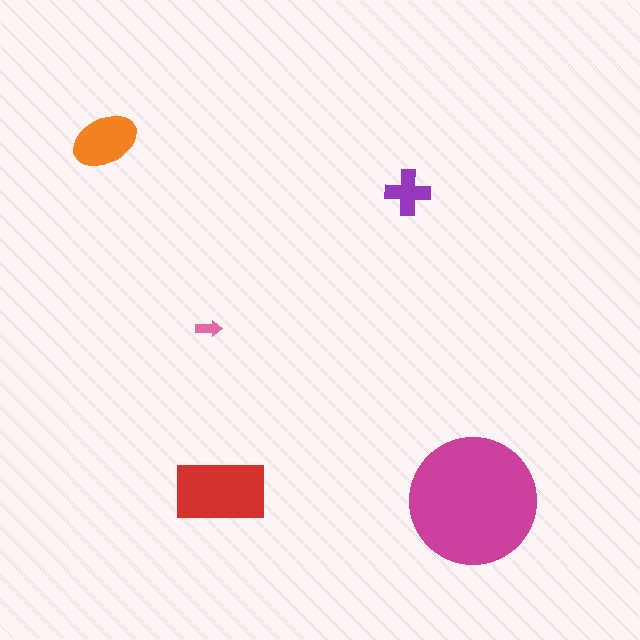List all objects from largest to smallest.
The magenta circle, the red rectangle, the orange ellipse, the purple cross, the pink arrow.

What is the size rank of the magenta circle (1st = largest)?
1st.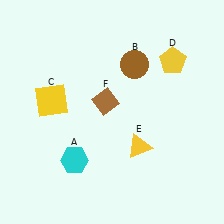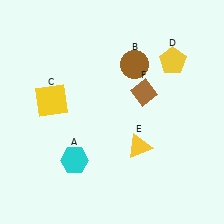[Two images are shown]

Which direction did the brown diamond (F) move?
The brown diamond (F) moved right.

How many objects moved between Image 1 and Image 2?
1 object moved between the two images.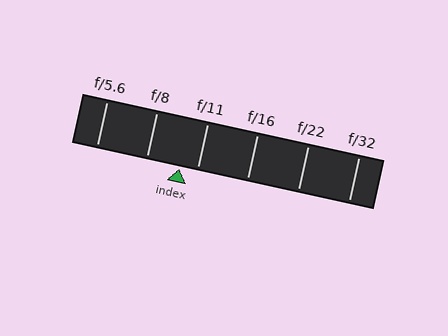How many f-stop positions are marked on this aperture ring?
There are 6 f-stop positions marked.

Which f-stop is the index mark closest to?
The index mark is closest to f/11.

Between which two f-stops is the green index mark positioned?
The index mark is between f/8 and f/11.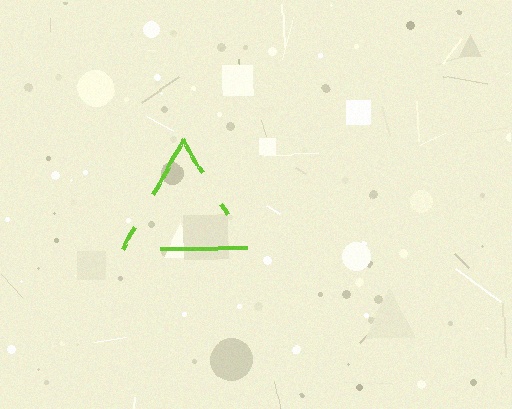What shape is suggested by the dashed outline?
The dashed outline suggests a triangle.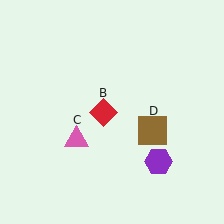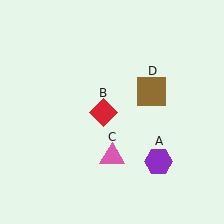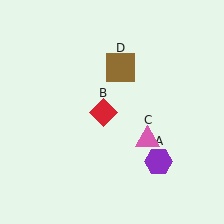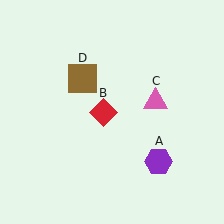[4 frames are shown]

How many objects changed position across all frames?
2 objects changed position: pink triangle (object C), brown square (object D).